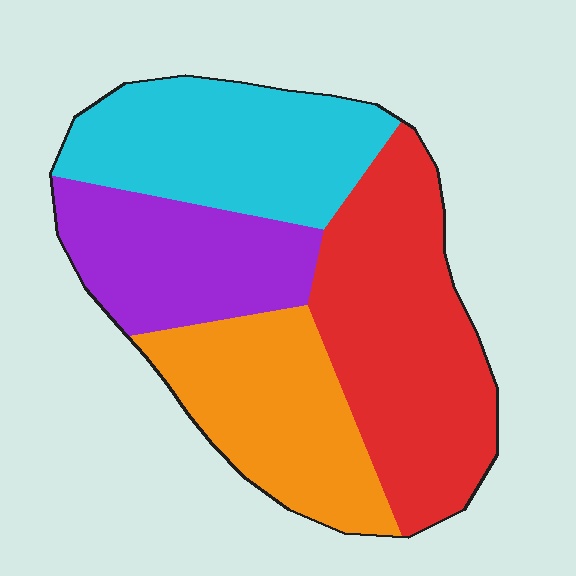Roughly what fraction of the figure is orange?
Orange covers about 20% of the figure.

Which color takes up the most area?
Red, at roughly 35%.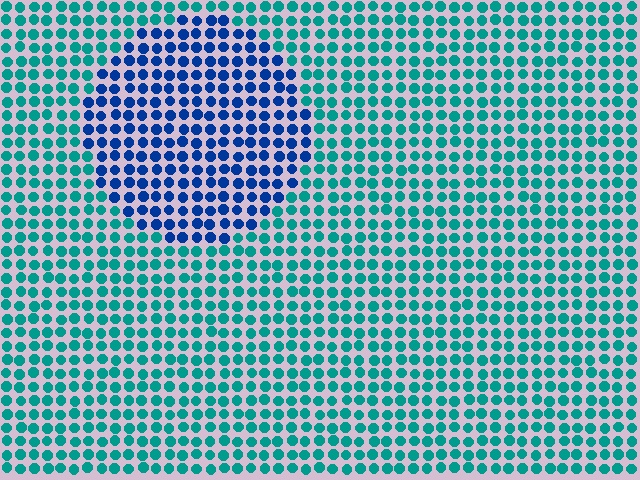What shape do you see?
I see a circle.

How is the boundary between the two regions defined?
The boundary is defined purely by a slight shift in hue (about 44 degrees). Spacing, size, and orientation are identical on both sides.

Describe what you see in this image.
The image is filled with small teal elements in a uniform arrangement. A circle-shaped region is visible where the elements are tinted to a slightly different hue, forming a subtle color boundary.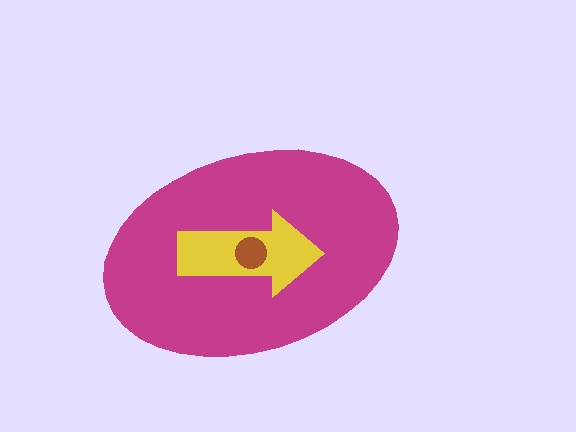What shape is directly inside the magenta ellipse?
The yellow arrow.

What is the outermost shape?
The magenta ellipse.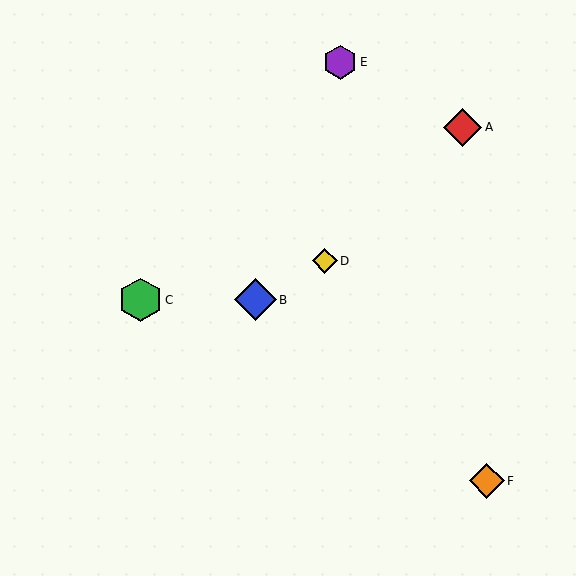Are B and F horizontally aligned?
No, B is at y≈300 and F is at y≈481.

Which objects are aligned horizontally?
Objects B, C are aligned horizontally.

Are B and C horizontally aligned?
Yes, both are at y≈300.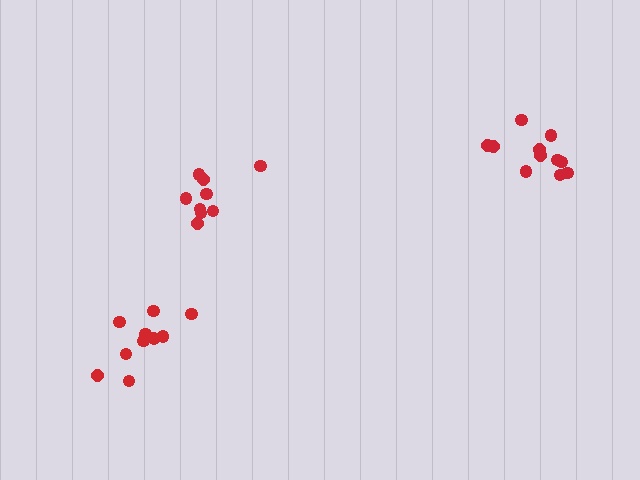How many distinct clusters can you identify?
There are 3 distinct clusters.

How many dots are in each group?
Group 1: 10 dots, Group 2: 9 dots, Group 3: 11 dots (30 total).